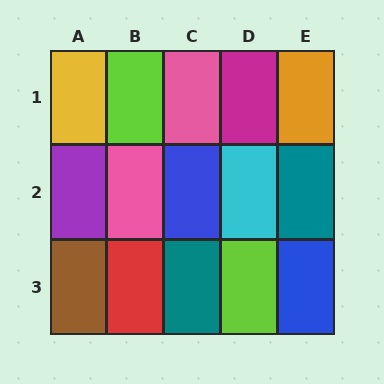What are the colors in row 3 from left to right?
Brown, red, teal, lime, blue.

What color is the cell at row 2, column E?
Teal.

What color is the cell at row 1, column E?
Orange.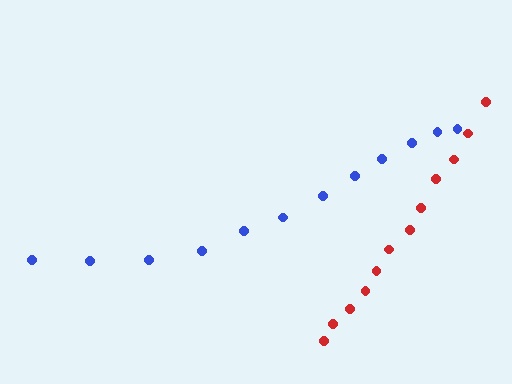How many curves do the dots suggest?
There are 2 distinct paths.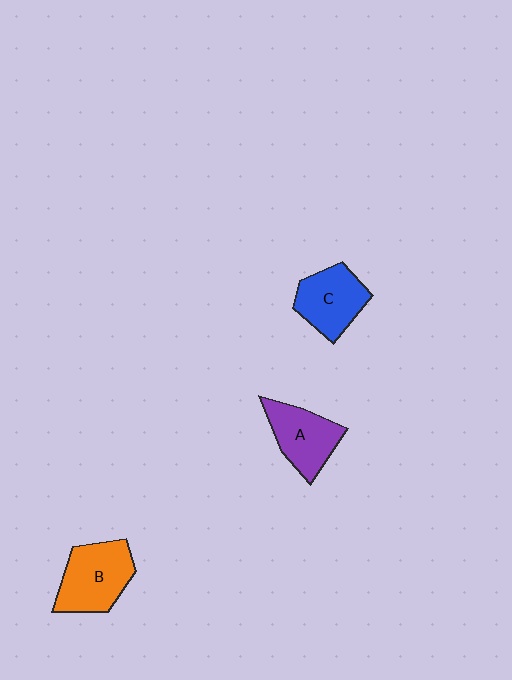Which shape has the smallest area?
Shape A (purple).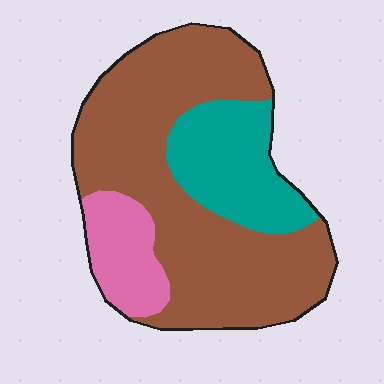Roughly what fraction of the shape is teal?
Teal takes up about one fifth (1/5) of the shape.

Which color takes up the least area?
Pink, at roughly 15%.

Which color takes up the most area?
Brown, at roughly 65%.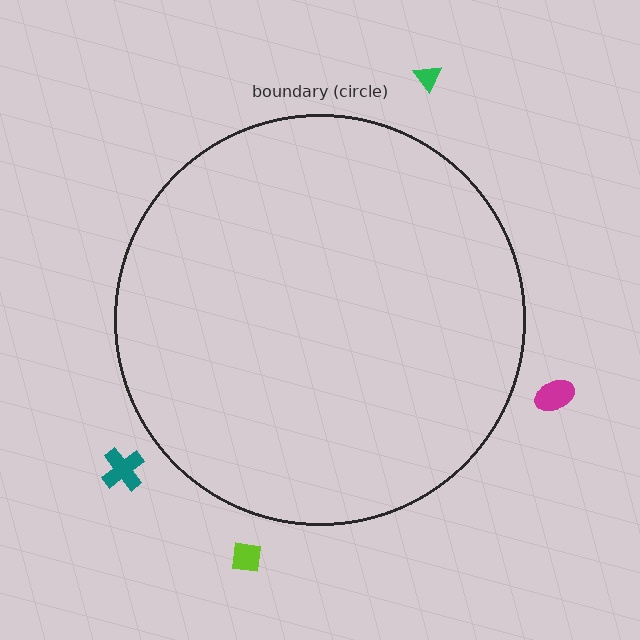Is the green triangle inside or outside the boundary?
Outside.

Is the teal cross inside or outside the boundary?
Outside.